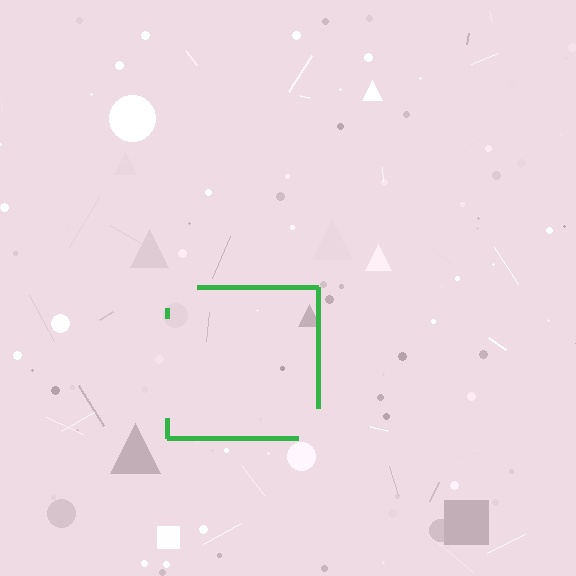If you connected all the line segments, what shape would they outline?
They would outline a square.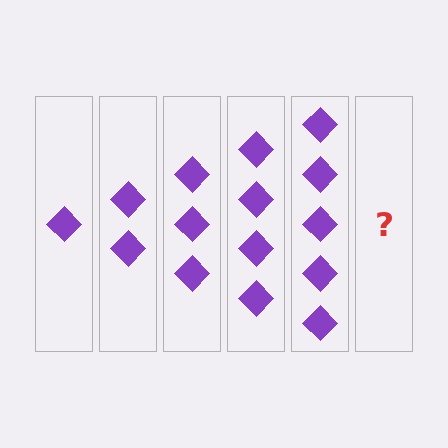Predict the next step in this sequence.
The next step is 6 diamonds.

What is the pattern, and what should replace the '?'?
The pattern is that each step adds one more diamond. The '?' should be 6 diamonds.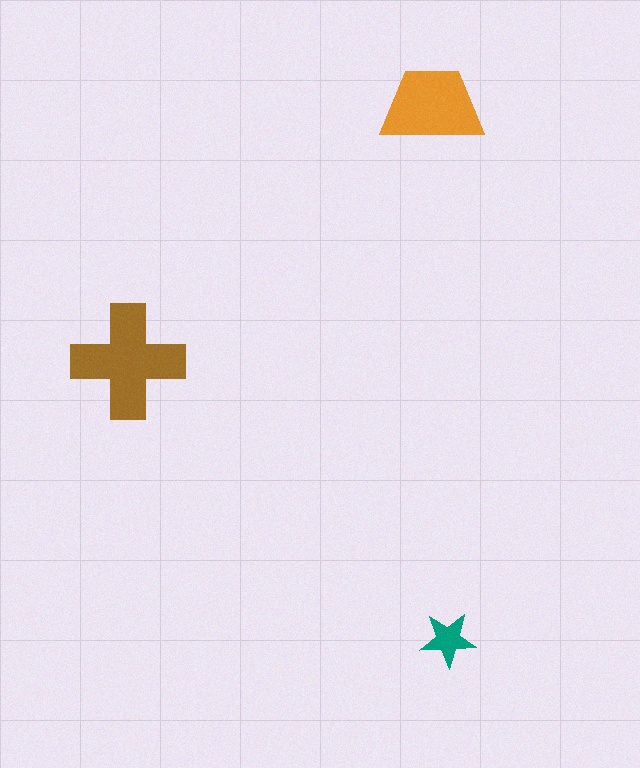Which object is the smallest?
The teal star.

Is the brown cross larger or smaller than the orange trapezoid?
Larger.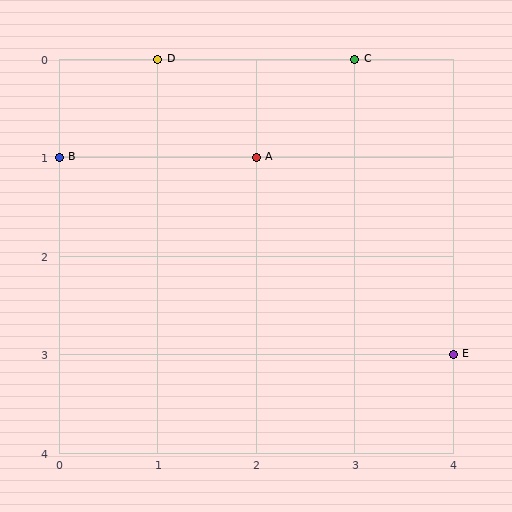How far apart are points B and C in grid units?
Points B and C are 3 columns and 1 row apart (about 3.2 grid units diagonally).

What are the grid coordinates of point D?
Point D is at grid coordinates (1, 0).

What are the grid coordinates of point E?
Point E is at grid coordinates (4, 3).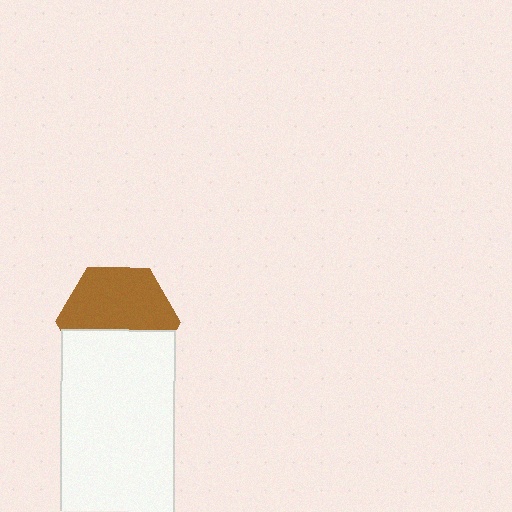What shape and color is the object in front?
The object in front is a white rectangle.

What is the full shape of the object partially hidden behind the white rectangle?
The partially hidden object is a brown hexagon.